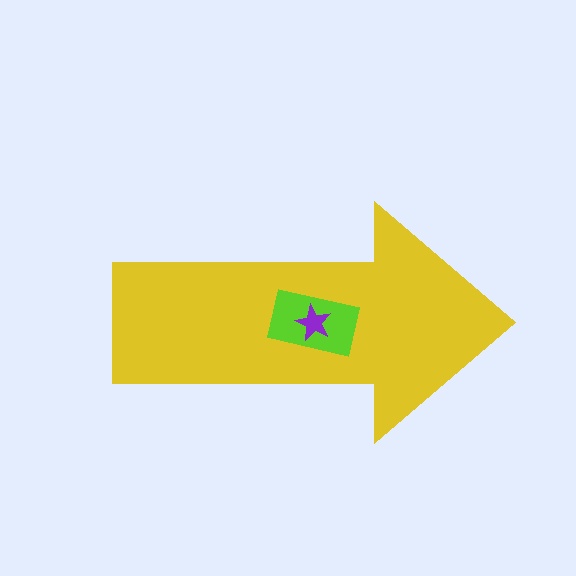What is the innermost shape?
The purple star.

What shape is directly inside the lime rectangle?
The purple star.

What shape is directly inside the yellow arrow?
The lime rectangle.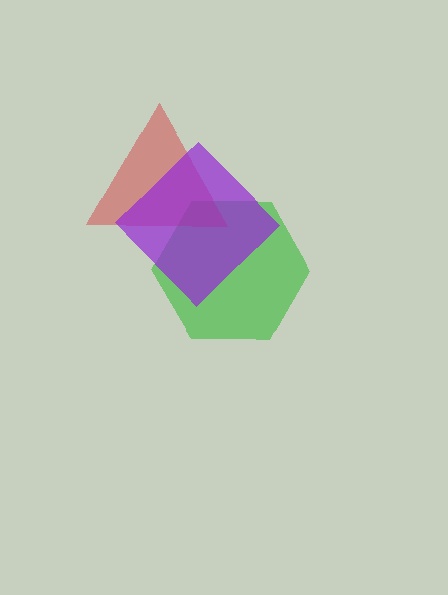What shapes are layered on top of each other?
The layered shapes are: a green hexagon, a red triangle, a purple diamond.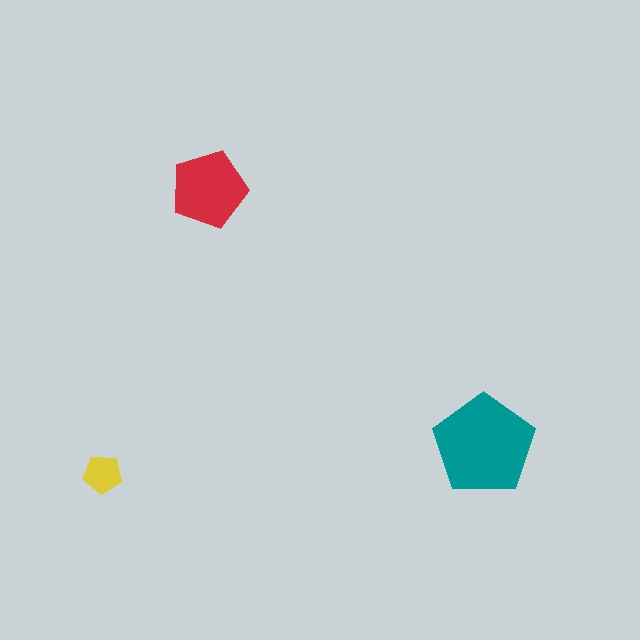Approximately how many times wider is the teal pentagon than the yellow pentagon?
About 2.5 times wider.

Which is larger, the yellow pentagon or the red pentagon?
The red one.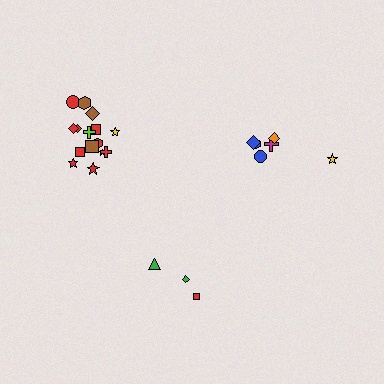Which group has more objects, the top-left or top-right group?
The top-left group.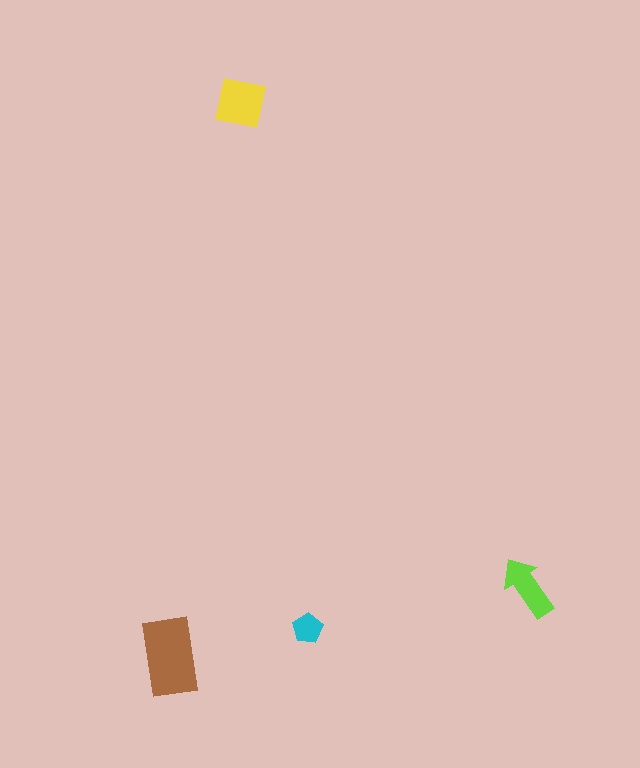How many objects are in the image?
There are 4 objects in the image.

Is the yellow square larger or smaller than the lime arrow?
Larger.